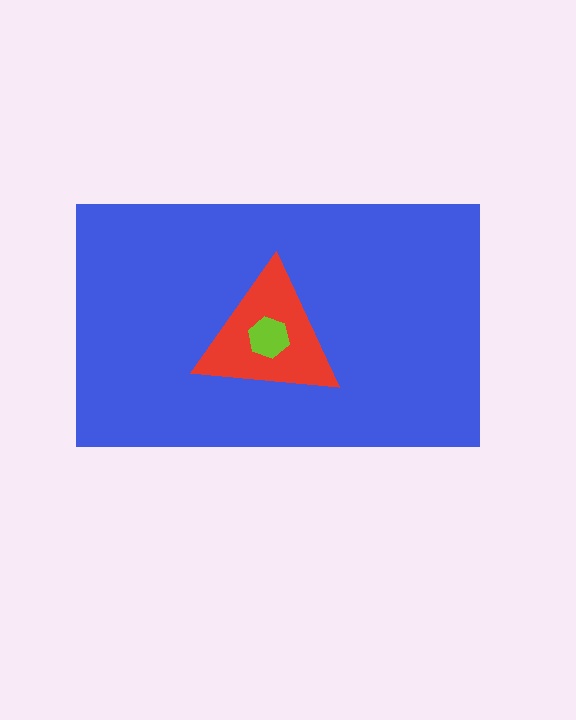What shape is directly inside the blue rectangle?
The red triangle.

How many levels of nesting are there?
3.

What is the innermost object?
The lime hexagon.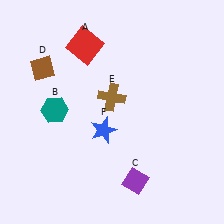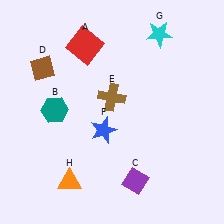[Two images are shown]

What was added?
A cyan star (G), an orange triangle (H) were added in Image 2.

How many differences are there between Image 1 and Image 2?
There are 2 differences between the two images.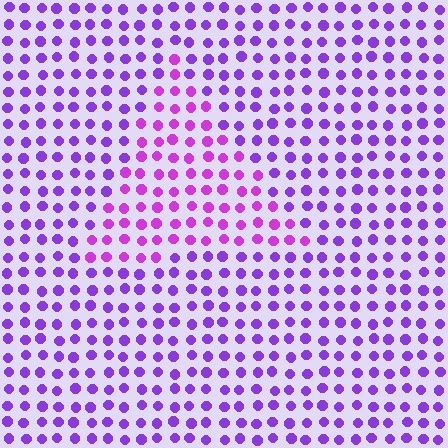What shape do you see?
I see a triangle.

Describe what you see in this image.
The image is filled with small purple elements in a uniform arrangement. A triangle-shaped region is visible where the elements are tinted to a slightly different hue, forming a subtle color boundary.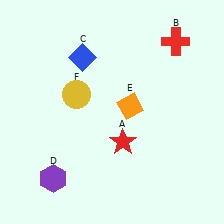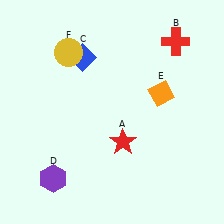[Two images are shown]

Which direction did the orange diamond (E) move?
The orange diamond (E) moved right.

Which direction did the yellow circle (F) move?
The yellow circle (F) moved up.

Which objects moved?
The objects that moved are: the orange diamond (E), the yellow circle (F).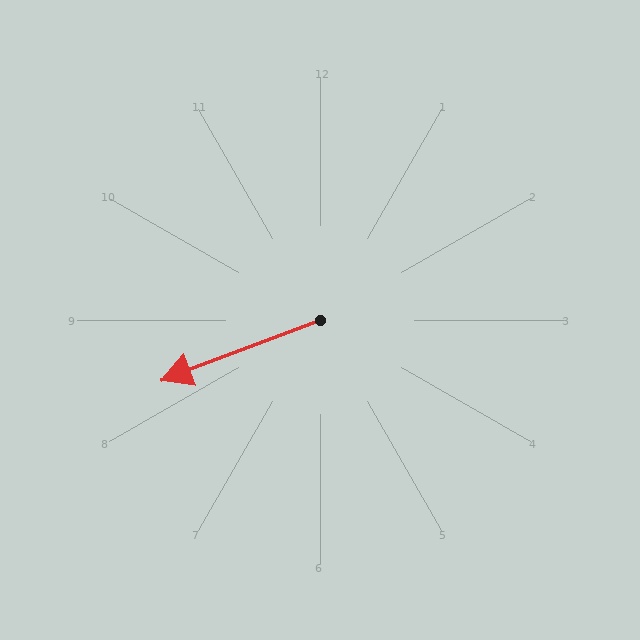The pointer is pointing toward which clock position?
Roughly 8 o'clock.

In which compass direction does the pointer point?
West.